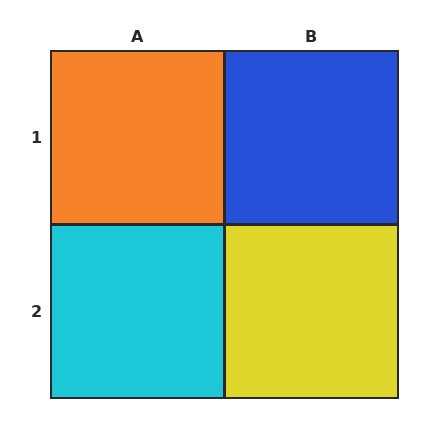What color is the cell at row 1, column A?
Orange.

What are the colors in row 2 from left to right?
Cyan, yellow.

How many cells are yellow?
1 cell is yellow.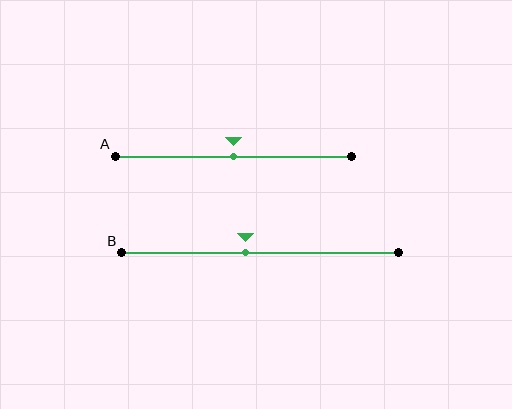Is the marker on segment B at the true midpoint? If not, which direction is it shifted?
No, the marker on segment B is shifted to the left by about 5% of the segment length.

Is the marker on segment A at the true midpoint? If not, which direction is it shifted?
Yes, the marker on segment A is at the true midpoint.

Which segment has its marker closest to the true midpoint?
Segment A has its marker closest to the true midpoint.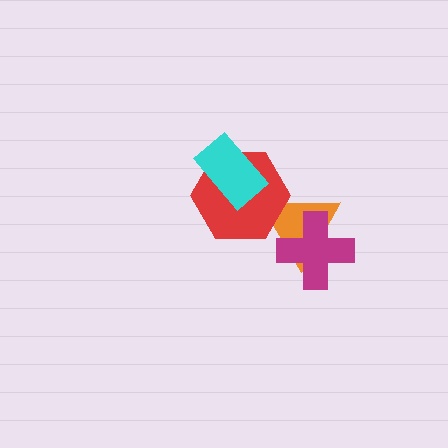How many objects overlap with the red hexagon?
2 objects overlap with the red hexagon.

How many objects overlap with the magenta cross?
1 object overlaps with the magenta cross.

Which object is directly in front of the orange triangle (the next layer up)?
The red hexagon is directly in front of the orange triangle.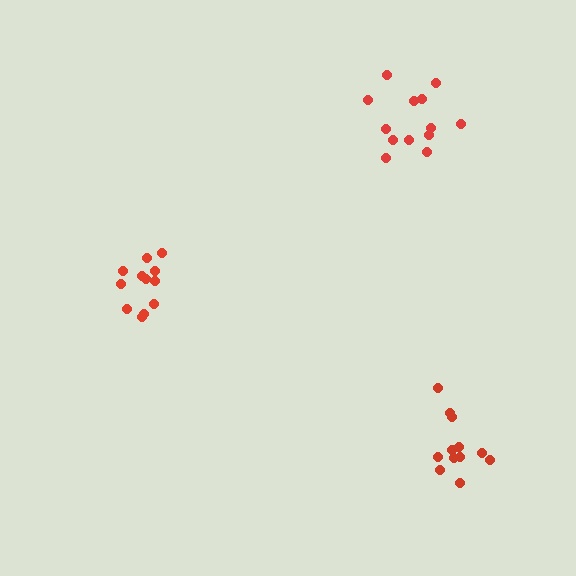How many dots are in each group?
Group 1: 12 dots, Group 2: 13 dots, Group 3: 12 dots (37 total).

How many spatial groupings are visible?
There are 3 spatial groupings.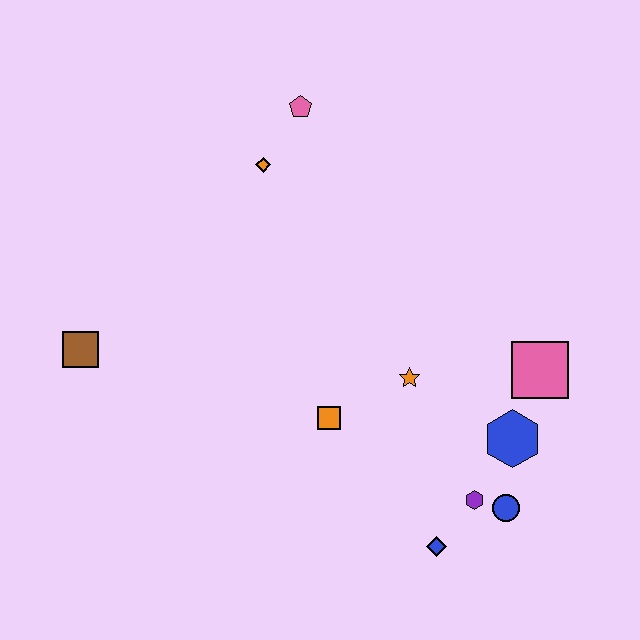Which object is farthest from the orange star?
The brown square is farthest from the orange star.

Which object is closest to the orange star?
The orange square is closest to the orange star.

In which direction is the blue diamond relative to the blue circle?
The blue diamond is to the left of the blue circle.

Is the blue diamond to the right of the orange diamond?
Yes